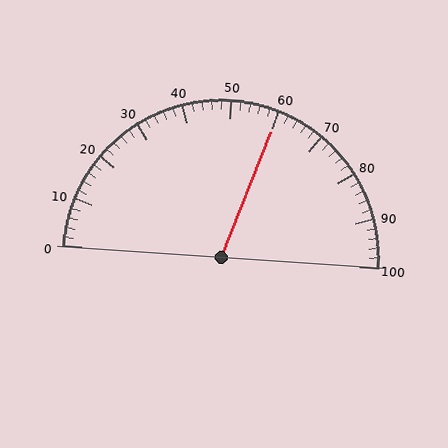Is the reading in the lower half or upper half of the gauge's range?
The reading is in the upper half of the range (0 to 100).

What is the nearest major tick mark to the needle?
The nearest major tick mark is 60.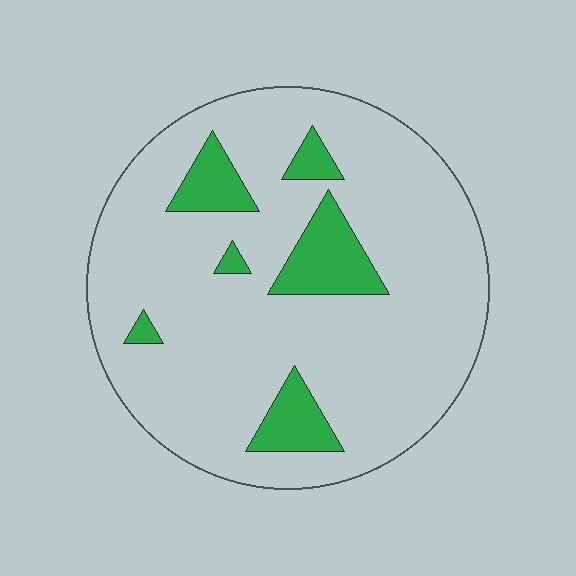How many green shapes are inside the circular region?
6.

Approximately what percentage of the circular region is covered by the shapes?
Approximately 15%.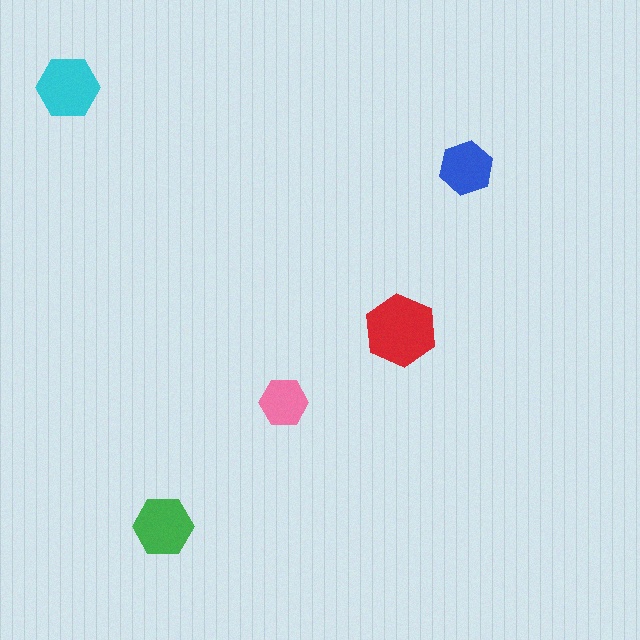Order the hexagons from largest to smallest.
the red one, the cyan one, the green one, the blue one, the pink one.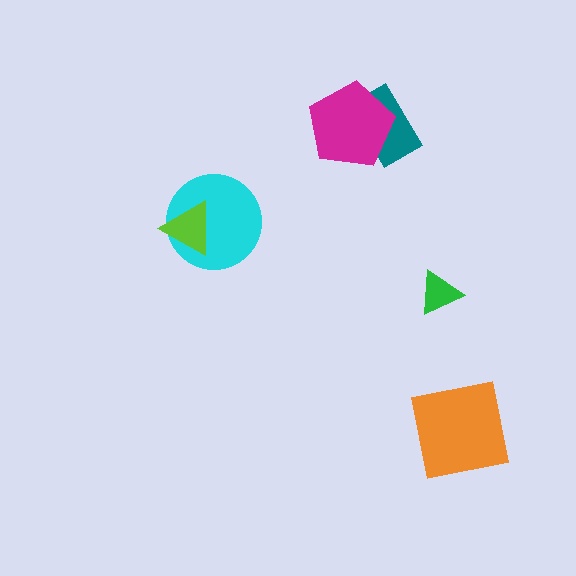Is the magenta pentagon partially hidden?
No, no other shape covers it.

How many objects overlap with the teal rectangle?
1 object overlaps with the teal rectangle.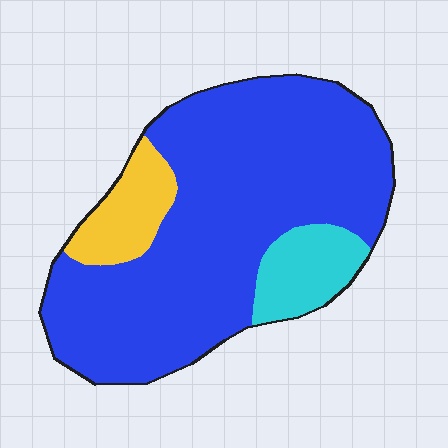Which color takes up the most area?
Blue, at roughly 80%.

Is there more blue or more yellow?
Blue.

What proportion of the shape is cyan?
Cyan covers 11% of the shape.